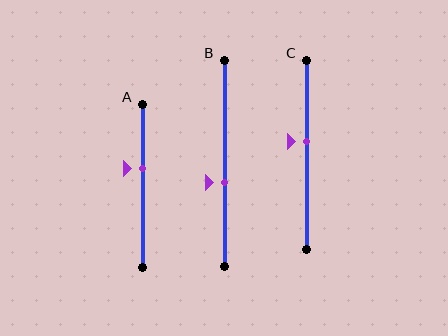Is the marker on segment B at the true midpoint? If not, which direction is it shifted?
No, the marker on segment B is shifted downward by about 9% of the segment length.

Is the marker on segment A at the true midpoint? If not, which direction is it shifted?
No, the marker on segment A is shifted upward by about 11% of the segment length.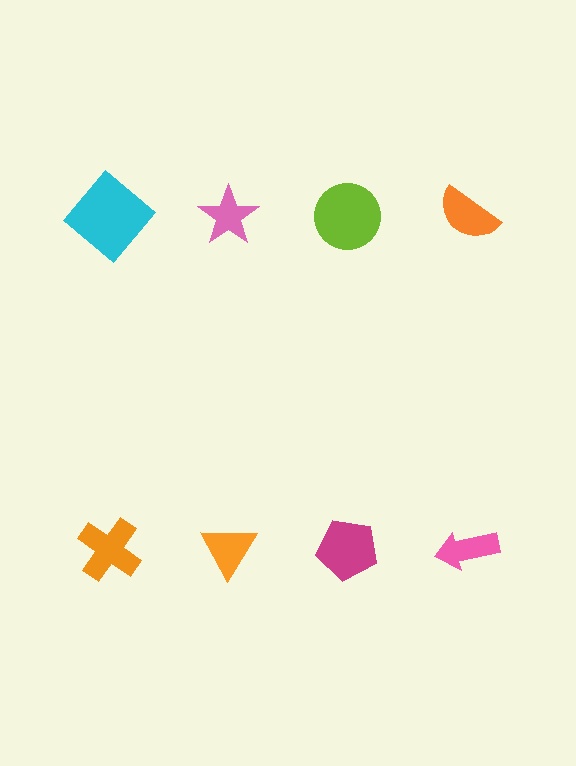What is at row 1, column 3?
A lime circle.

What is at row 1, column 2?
A pink star.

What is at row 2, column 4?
A pink arrow.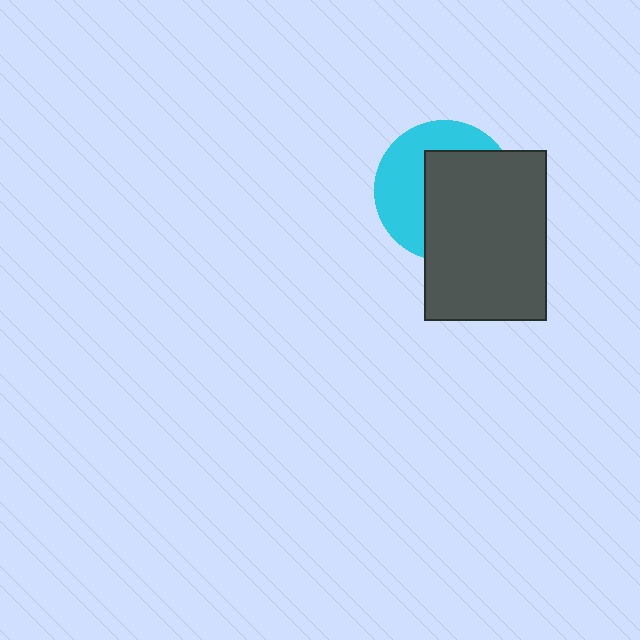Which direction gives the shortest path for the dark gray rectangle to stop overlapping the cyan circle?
Moving right gives the shortest separation.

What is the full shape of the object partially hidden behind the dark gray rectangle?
The partially hidden object is a cyan circle.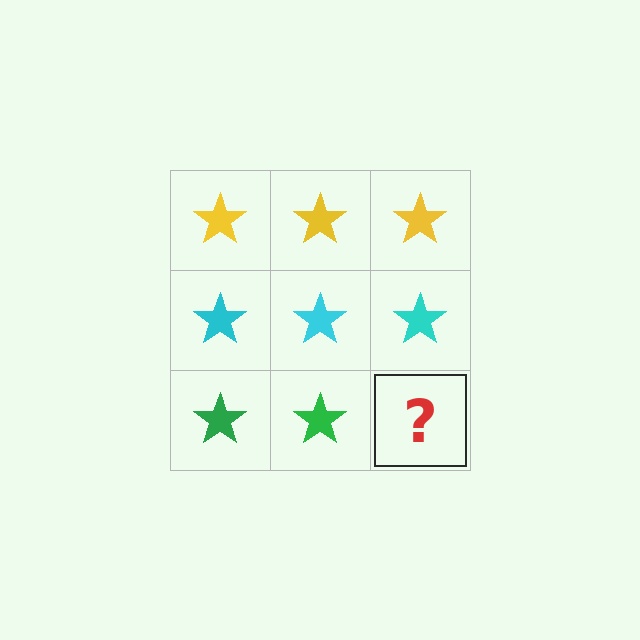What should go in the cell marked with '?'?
The missing cell should contain a green star.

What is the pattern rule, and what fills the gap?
The rule is that each row has a consistent color. The gap should be filled with a green star.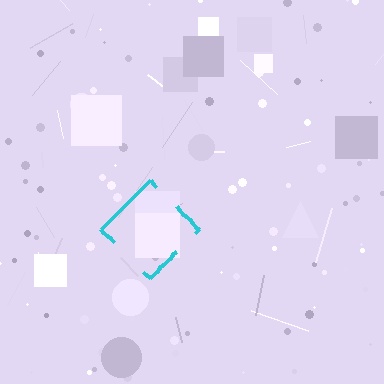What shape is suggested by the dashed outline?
The dashed outline suggests a diamond.